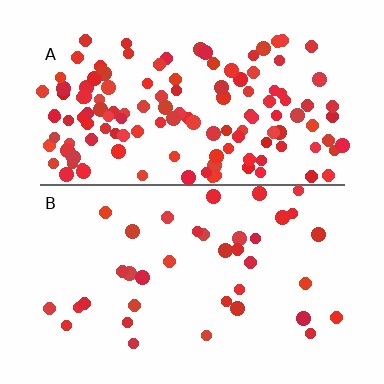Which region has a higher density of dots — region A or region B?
A (the top).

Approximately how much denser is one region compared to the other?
Approximately 3.6× — region A over region B.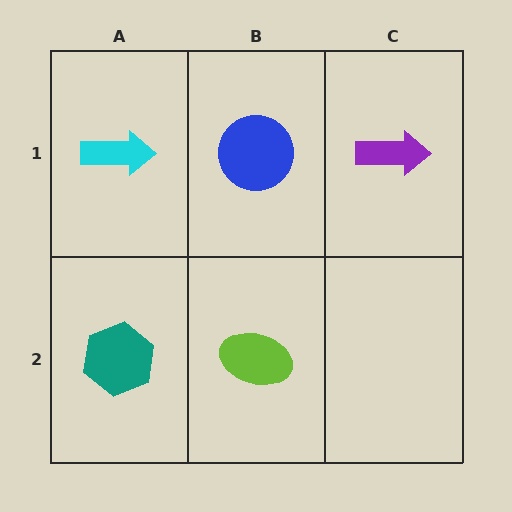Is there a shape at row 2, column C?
No, that cell is empty.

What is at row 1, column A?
A cyan arrow.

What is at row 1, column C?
A purple arrow.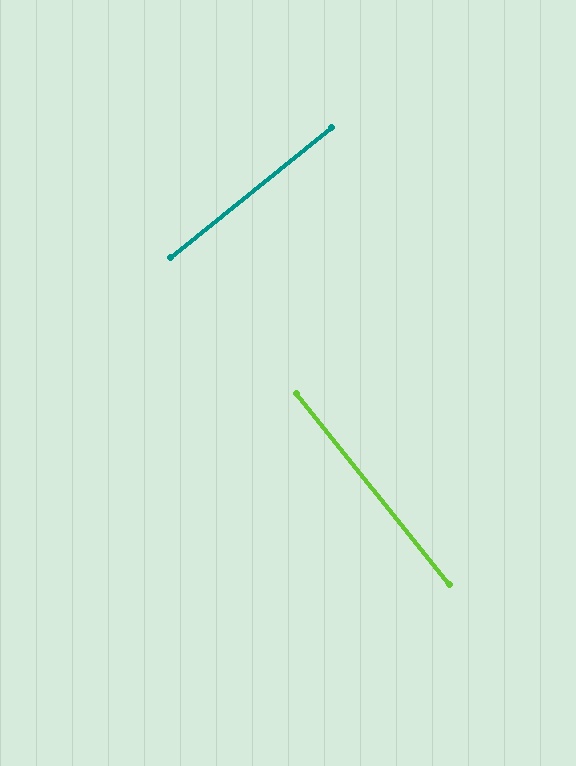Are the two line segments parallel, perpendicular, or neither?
Perpendicular — they meet at approximately 90°.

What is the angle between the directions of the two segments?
Approximately 90 degrees.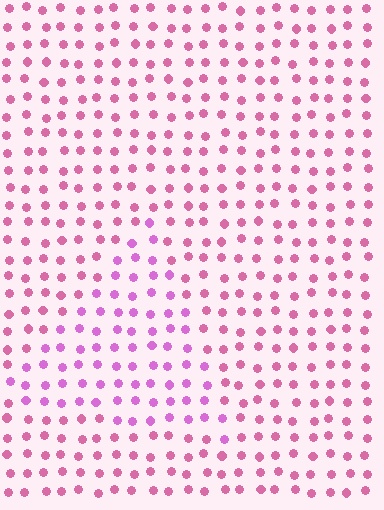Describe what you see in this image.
The image is filled with small pink elements in a uniform arrangement. A triangle-shaped region is visible where the elements are tinted to a slightly different hue, forming a subtle color boundary.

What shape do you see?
I see a triangle.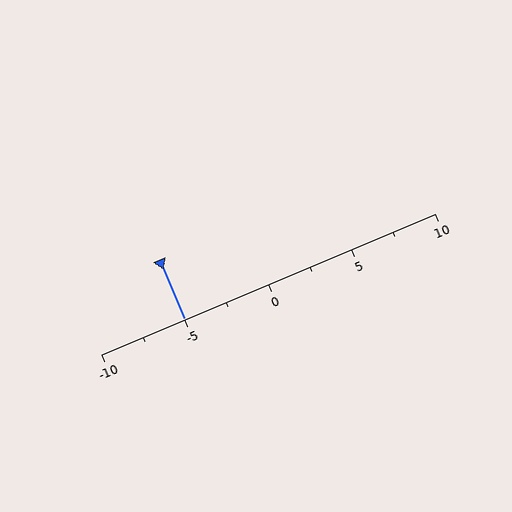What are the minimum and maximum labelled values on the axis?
The axis runs from -10 to 10.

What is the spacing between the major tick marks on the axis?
The major ticks are spaced 5 apart.